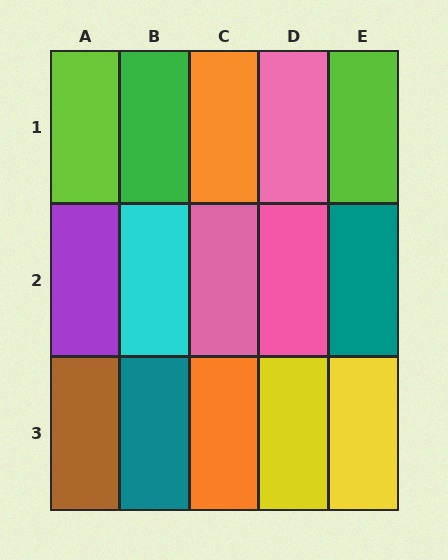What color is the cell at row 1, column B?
Green.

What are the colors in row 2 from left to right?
Purple, cyan, pink, pink, teal.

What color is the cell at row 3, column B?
Teal.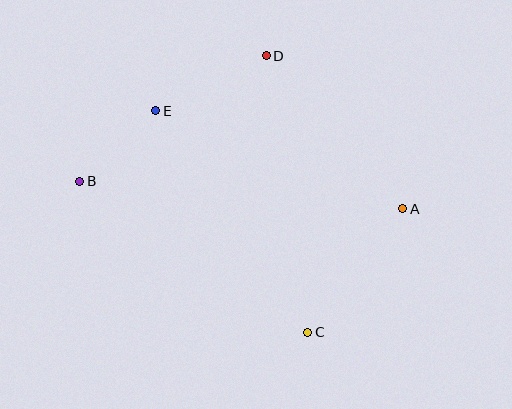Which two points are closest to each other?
Points B and E are closest to each other.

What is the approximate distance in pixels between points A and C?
The distance between A and C is approximately 156 pixels.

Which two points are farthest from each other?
Points A and B are farthest from each other.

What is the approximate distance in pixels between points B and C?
The distance between B and C is approximately 273 pixels.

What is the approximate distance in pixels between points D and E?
The distance between D and E is approximately 124 pixels.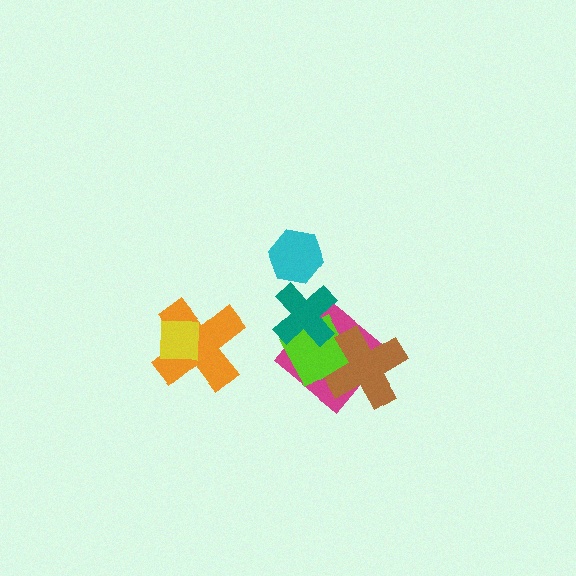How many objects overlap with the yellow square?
1 object overlaps with the yellow square.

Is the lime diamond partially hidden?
Yes, it is partially covered by another shape.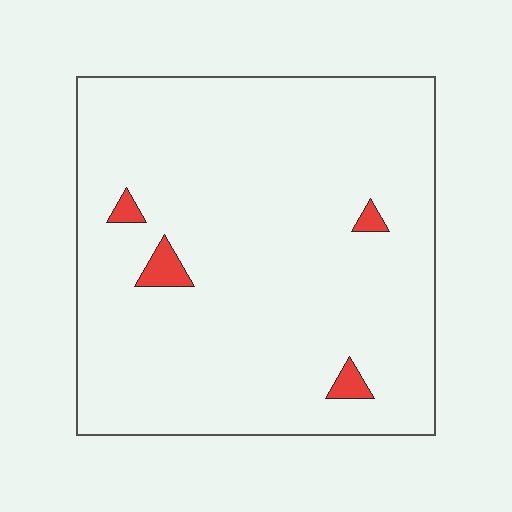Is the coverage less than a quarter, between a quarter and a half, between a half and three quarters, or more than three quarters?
Less than a quarter.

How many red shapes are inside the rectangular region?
4.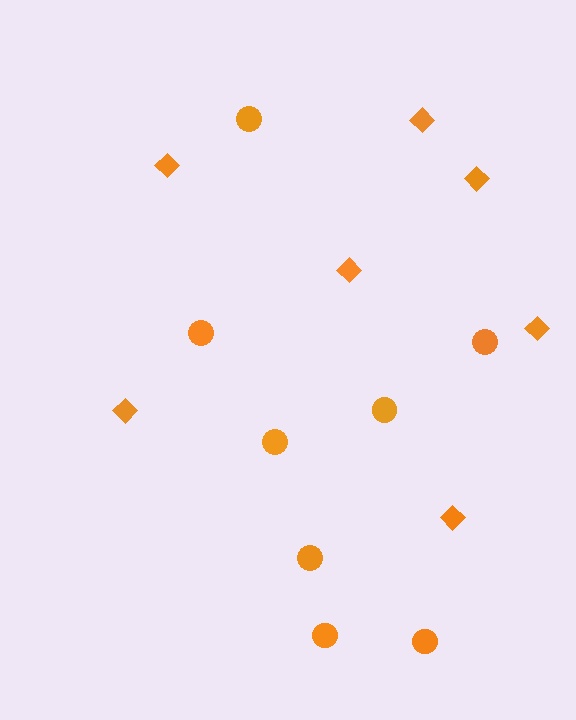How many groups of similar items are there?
There are 2 groups: one group of circles (8) and one group of diamonds (7).